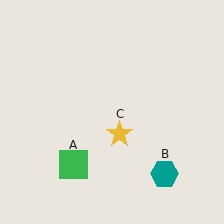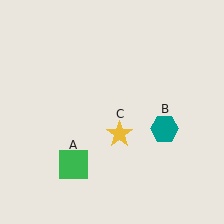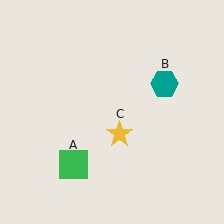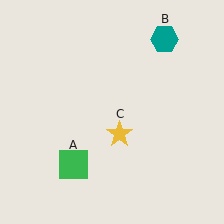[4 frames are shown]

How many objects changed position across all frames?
1 object changed position: teal hexagon (object B).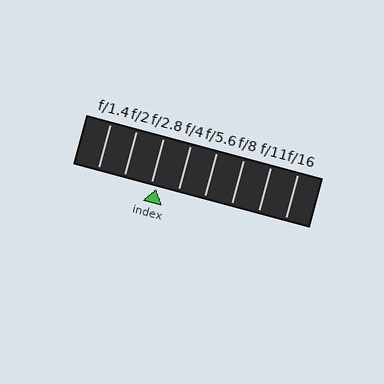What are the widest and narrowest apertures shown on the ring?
The widest aperture shown is f/1.4 and the narrowest is f/16.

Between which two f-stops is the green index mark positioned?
The index mark is between f/2.8 and f/4.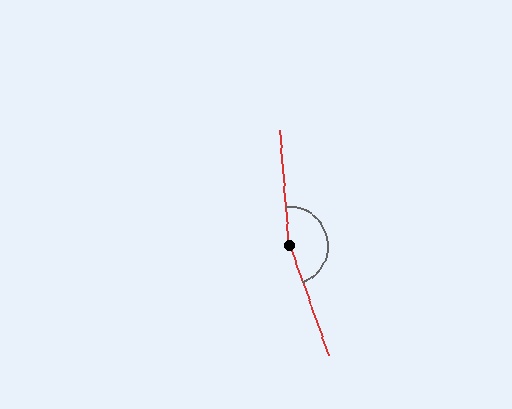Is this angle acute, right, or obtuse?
It is obtuse.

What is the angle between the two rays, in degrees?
Approximately 164 degrees.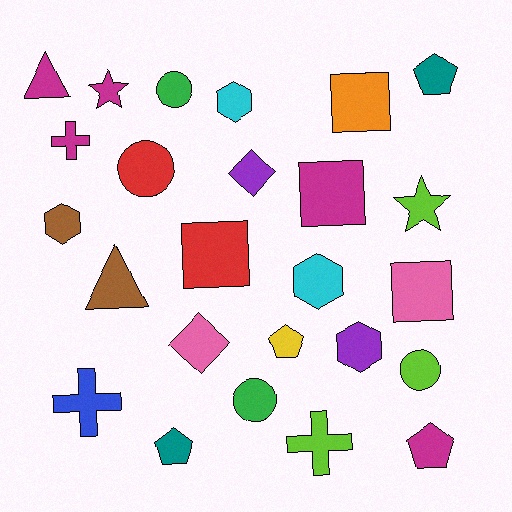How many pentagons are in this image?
There are 4 pentagons.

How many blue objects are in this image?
There is 1 blue object.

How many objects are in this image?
There are 25 objects.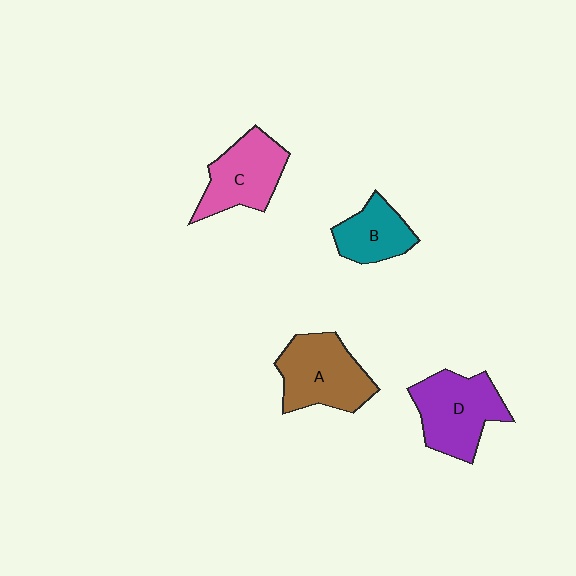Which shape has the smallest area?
Shape B (teal).